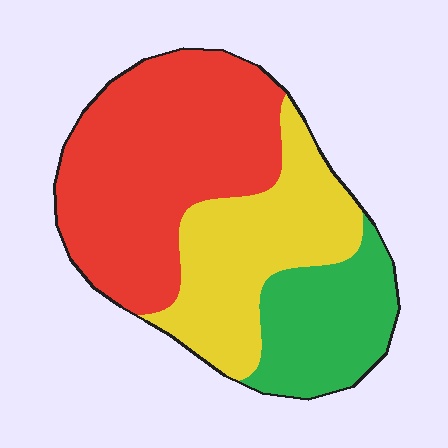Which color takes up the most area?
Red, at roughly 50%.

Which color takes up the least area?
Green, at roughly 20%.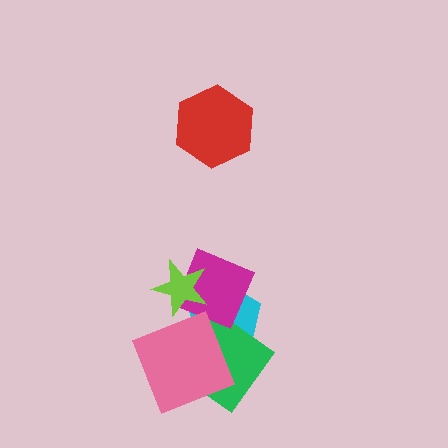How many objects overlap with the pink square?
2 objects overlap with the pink square.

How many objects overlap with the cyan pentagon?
4 objects overlap with the cyan pentagon.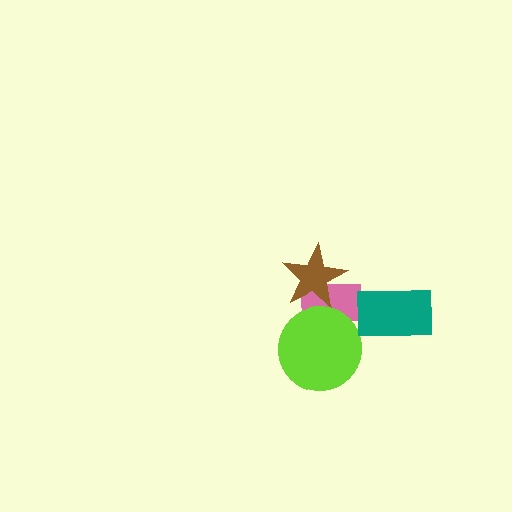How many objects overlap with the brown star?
1 object overlaps with the brown star.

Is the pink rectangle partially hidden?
Yes, it is partially covered by another shape.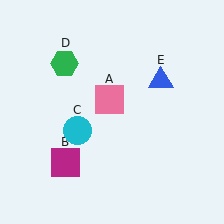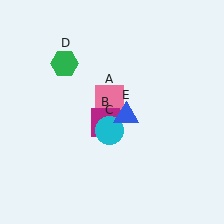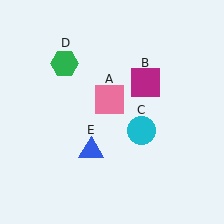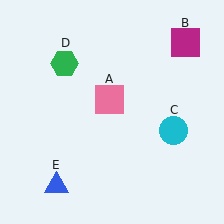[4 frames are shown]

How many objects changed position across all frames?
3 objects changed position: magenta square (object B), cyan circle (object C), blue triangle (object E).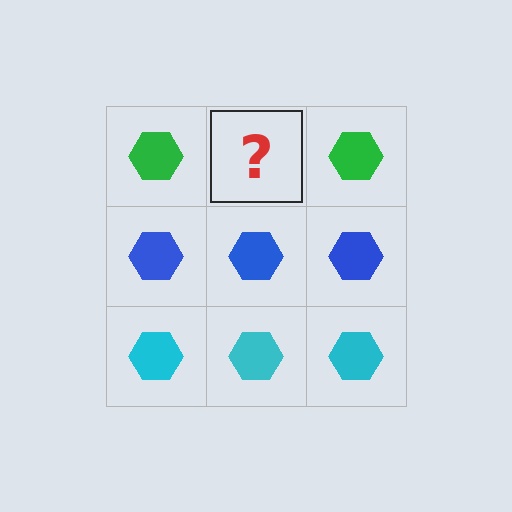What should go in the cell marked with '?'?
The missing cell should contain a green hexagon.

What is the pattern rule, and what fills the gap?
The rule is that each row has a consistent color. The gap should be filled with a green hexagon.